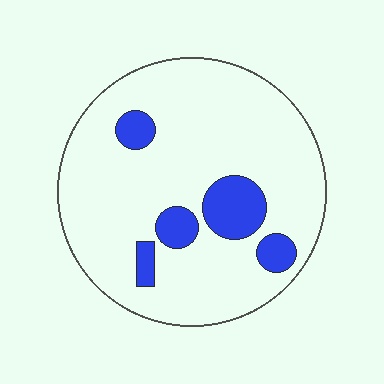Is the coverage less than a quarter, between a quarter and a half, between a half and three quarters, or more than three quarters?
Less than a quarter.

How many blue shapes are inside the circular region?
5.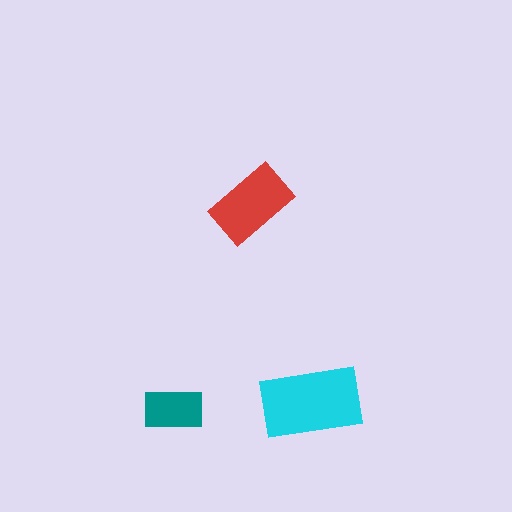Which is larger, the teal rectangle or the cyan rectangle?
The cyan one.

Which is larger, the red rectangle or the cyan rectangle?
The cyan one.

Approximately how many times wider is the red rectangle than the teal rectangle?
About 1.5 times wider.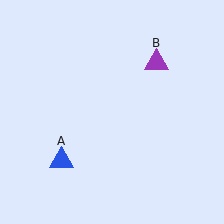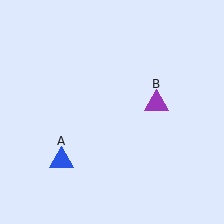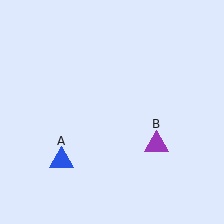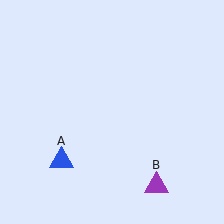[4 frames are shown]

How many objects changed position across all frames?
1 object changed position: purple triangle (object B).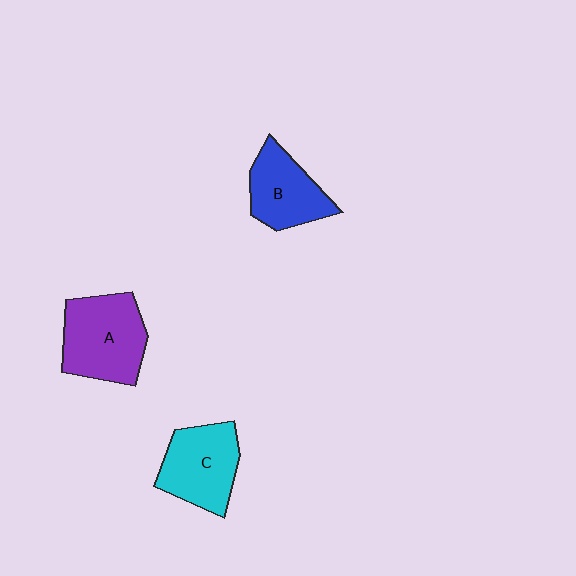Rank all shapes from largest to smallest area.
From largest to smallest: A (purple), C (cyan), B (blue).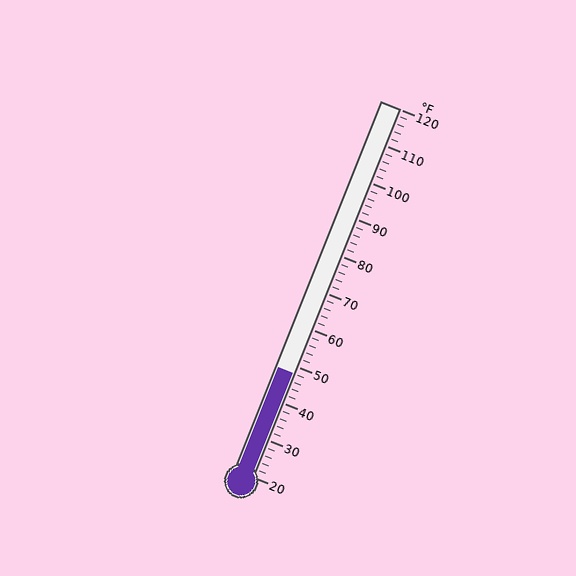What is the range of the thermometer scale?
The thermometer scale ranges from 20°F to 120°F.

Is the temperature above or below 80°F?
The temperature is below 80°F.